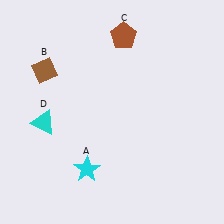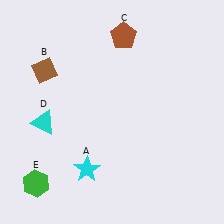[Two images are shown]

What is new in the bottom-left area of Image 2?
A green hexagon (E) was added in the bottom-left area of Image 2.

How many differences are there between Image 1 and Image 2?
There is 1 difference between the two images.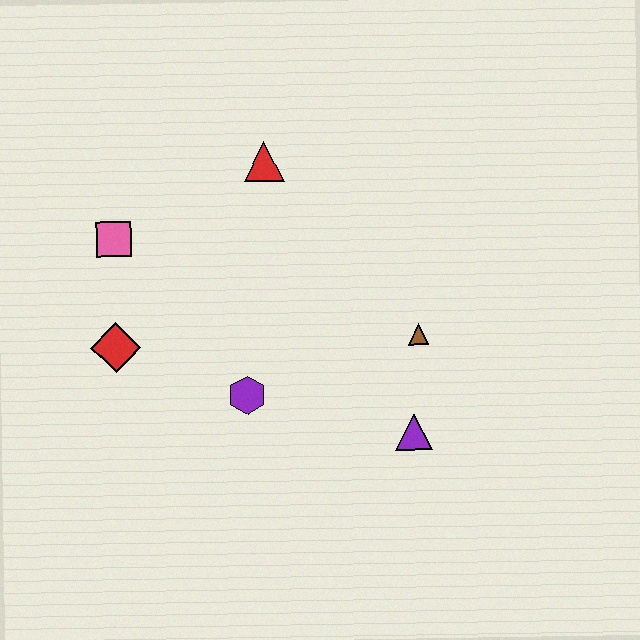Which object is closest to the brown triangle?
The purple triangle is closest to the brown triangle.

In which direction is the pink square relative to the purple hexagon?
The pink square is above the purple hexagon.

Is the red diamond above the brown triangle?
No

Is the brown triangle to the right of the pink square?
Yes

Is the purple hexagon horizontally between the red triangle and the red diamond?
Yes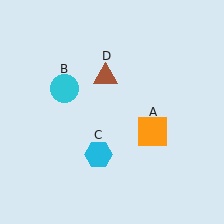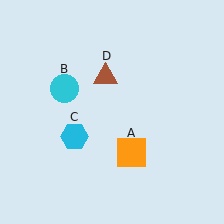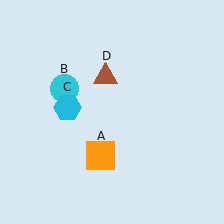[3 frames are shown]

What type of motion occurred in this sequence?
The orange square (object A), cyan hexagon (object C) rotated clockwise around the center of the scene.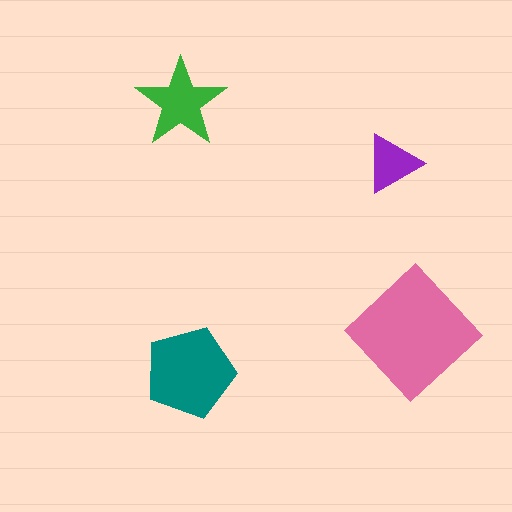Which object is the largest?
The pink diamond.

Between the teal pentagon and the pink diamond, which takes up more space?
The pink diamond.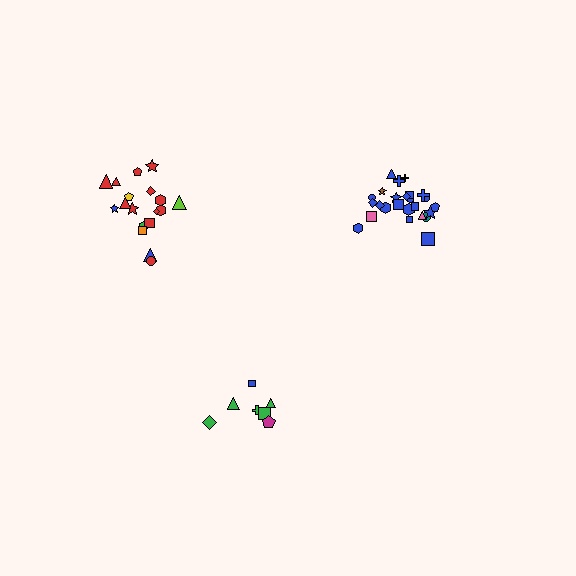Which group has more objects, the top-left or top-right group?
The top-right group.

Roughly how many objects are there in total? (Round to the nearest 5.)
Roughly 50 objects in total.